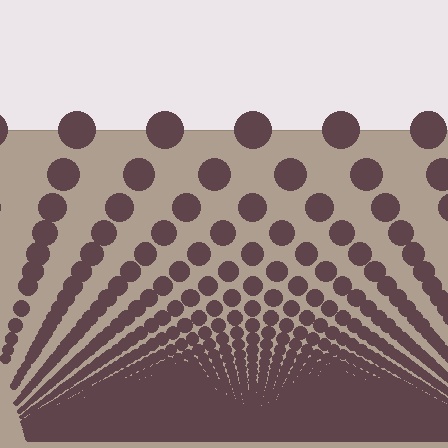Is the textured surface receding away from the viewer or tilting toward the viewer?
The surface appears to tilt toward the viewer. Texture elements get larger and sparser toward the top.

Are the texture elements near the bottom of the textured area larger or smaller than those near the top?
Smaller. The gradient is inverted — elements near the bottom are smaller and denser.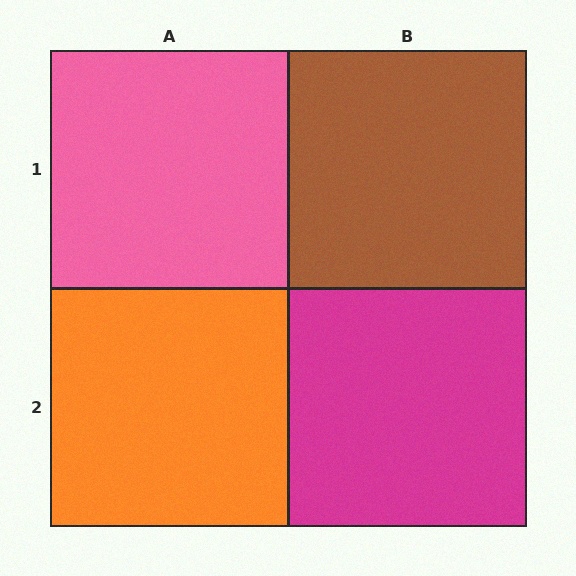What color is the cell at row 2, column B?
Magenta.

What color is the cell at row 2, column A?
Orange.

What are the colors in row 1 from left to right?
Pink, brown.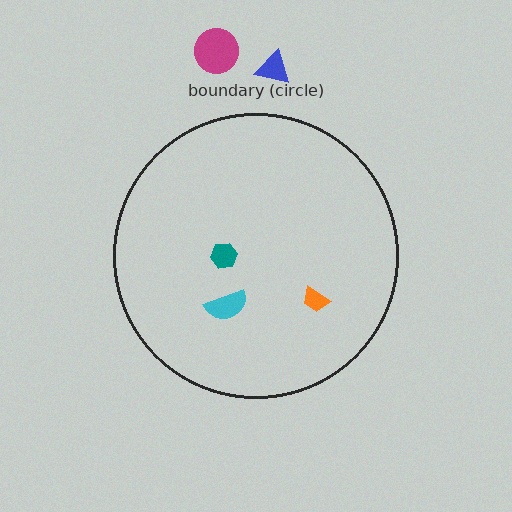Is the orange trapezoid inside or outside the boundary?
Inside.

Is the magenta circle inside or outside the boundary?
Outside.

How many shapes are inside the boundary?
3 inside, 2 outside.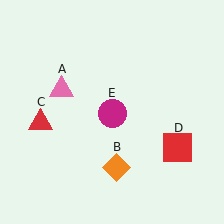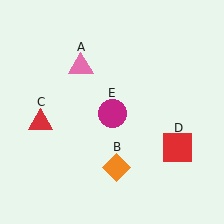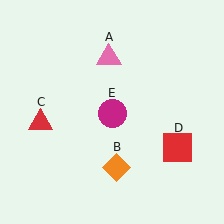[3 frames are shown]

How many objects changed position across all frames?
1 object changed position: pink triangle (object A).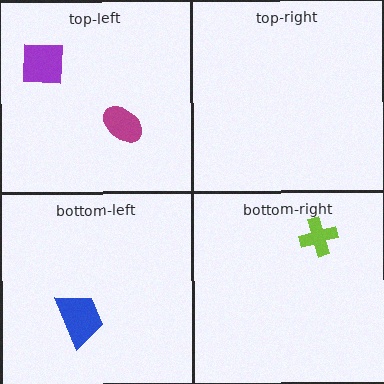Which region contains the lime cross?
The bottom-right region.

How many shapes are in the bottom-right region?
1.